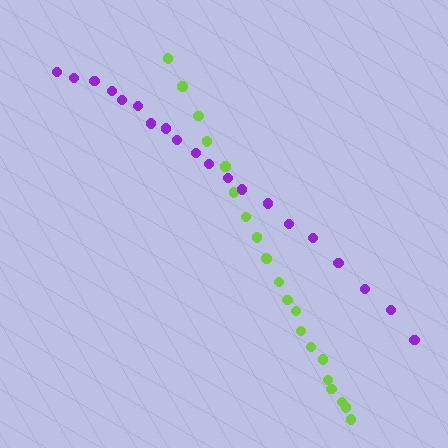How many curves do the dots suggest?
There are 2 distinct paths.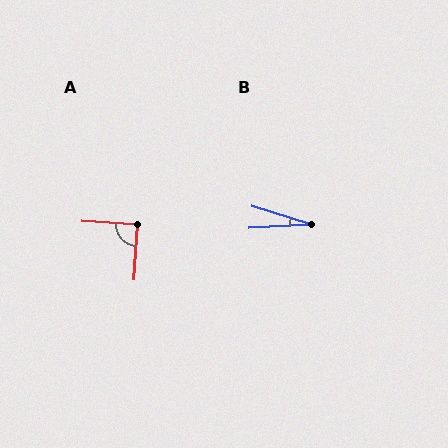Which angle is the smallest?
B, at approximately 21 degrees.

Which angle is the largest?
A, at approximately 90 degrees.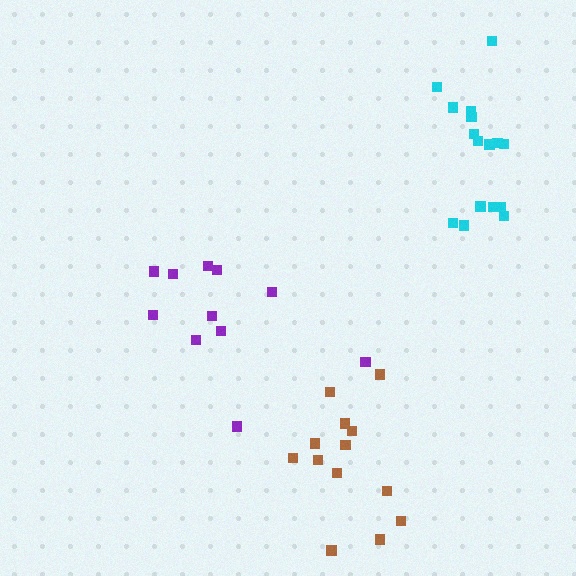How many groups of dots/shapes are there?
There are 3 groups.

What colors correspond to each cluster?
The clusters are colored: brown, purple, cyan.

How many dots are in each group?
Group 1: 13 dots, Group 2: 11 dots, Group 3: 16 dots (40 total).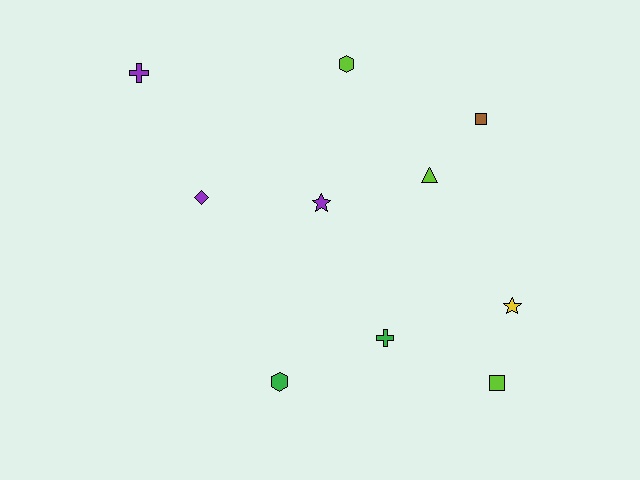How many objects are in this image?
There are 10 objects.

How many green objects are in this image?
There are 2 green objects.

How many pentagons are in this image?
There are no pentagons.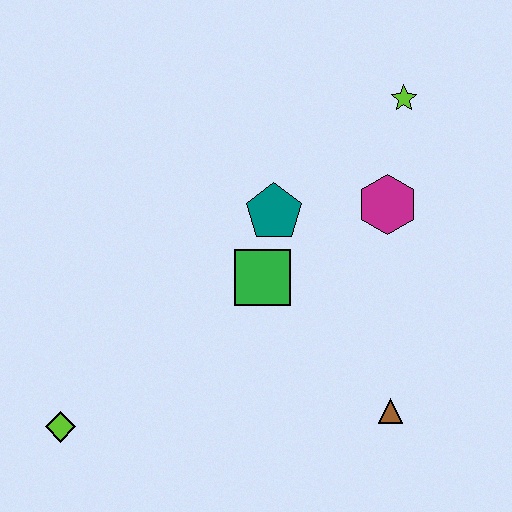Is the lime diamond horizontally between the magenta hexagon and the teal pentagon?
No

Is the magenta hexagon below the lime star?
Yes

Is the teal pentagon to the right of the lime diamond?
Yes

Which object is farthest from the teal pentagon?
The lime diamond is farthest from the teal pentagon.